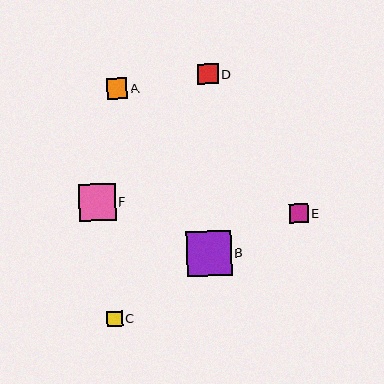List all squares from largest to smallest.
From largest to smallest: B, F, D, A, E, C.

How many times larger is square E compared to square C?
Square E is approximately 1.2 times the size of square C.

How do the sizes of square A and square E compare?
Square A and square E are approximately the same size.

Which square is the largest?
Square B is the largest with a size of approximately 45 pixels.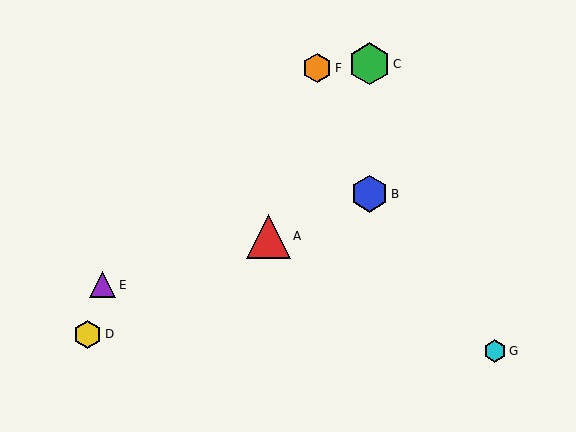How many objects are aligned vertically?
2 objects (B, C) are aligned vertically.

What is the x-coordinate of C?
Object C is at x≈369.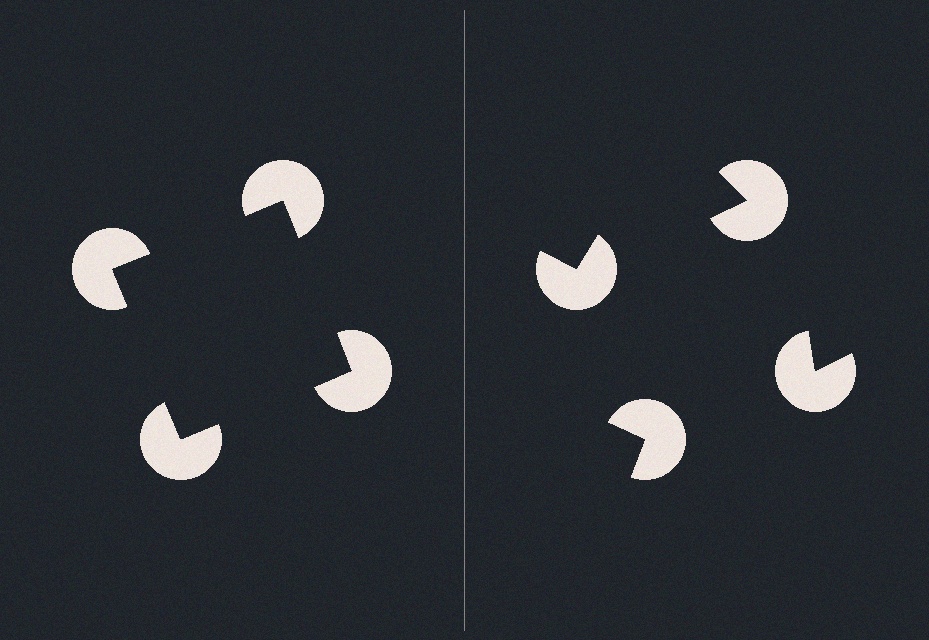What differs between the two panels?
The pac-man discs are positioned identically on both sides; only the wedge orientations differ. On the left they align to a square; on the right they are misaligned.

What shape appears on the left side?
An illusory square.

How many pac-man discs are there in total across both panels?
8 — 4 on each side.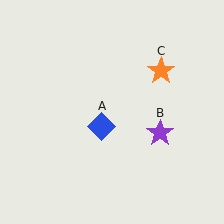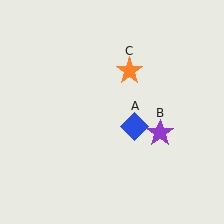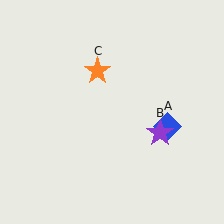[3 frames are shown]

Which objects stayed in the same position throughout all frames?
Purple star (object B) remained stationary.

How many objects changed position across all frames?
2 objects changed position: blue diamond (object A), orange star (object C).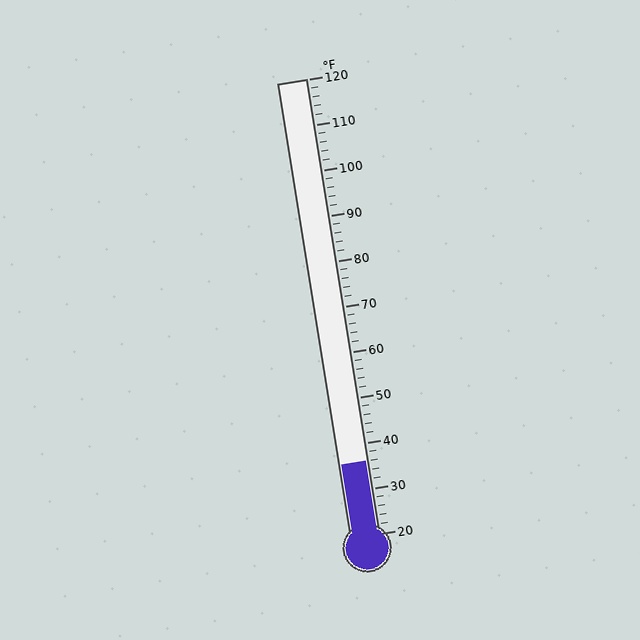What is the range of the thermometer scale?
The thermometer scale ranges from 20°F to 120°F.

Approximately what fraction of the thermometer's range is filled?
The thermometer is filled to approximately 15% of its range.